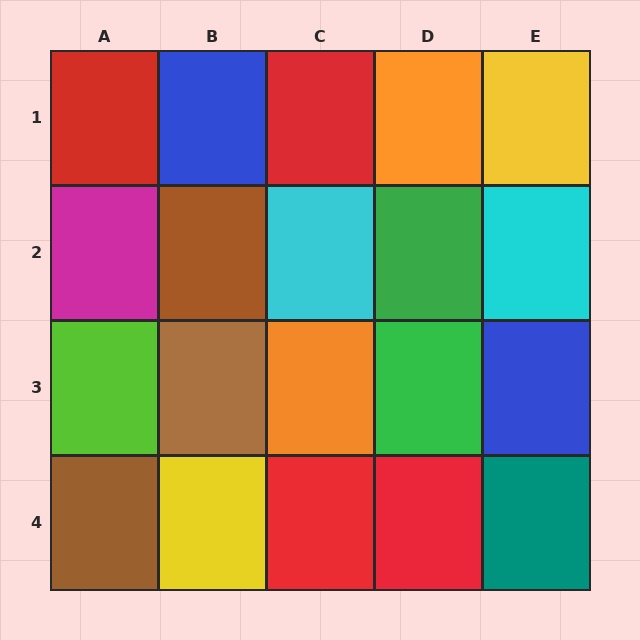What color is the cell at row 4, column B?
Yellow.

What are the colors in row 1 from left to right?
Red, blue, red, orange, yellow.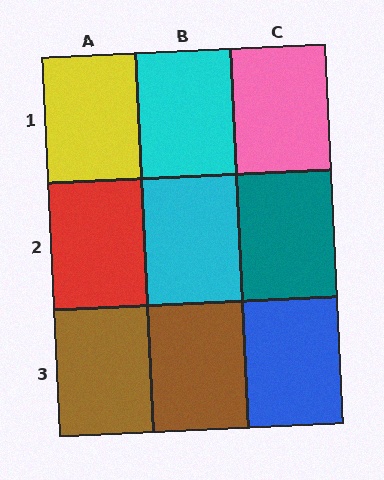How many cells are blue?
1 cell is blue.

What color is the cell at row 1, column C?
Pink.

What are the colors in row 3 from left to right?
Brown, brown, blue.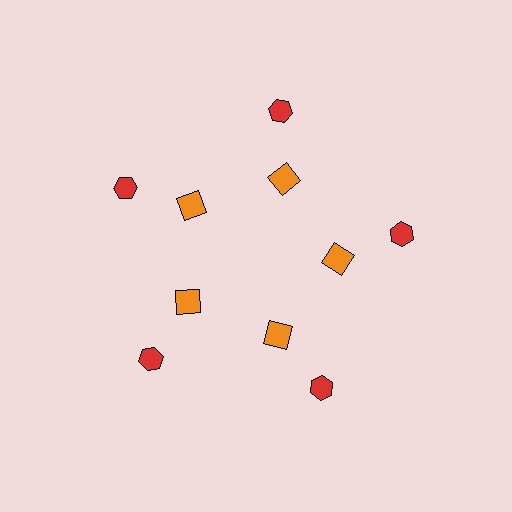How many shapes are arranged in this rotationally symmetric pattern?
There are 15 shapes, arranged in 5 groups of 3.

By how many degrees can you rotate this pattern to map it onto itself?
The pattern maps onto itself every 72 degrees of rotation.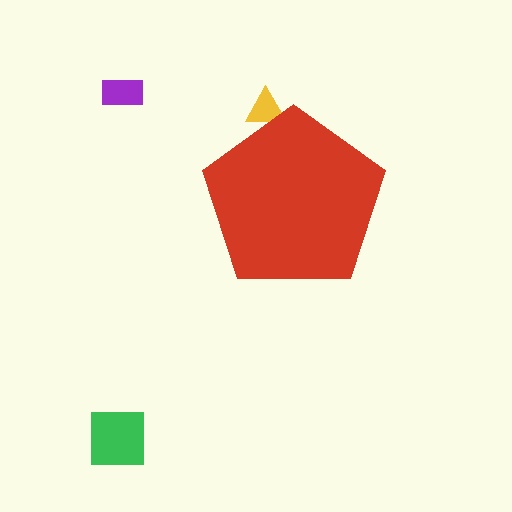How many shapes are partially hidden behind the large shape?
1 shape is partially hidden.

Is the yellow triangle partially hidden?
Yes, the yellow triangle is partially hidden behind the red pentagon.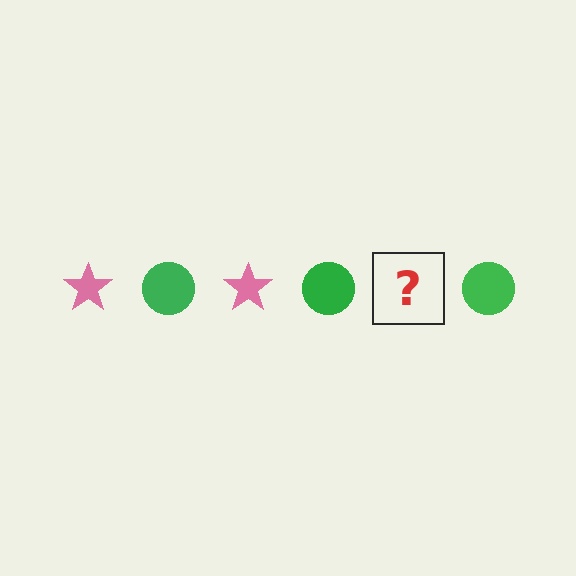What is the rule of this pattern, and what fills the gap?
The rule is that the pattern alternates between pink star and green circle. The gap should be filled with a pink star.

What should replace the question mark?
The question mark should be replaced with a pink star.